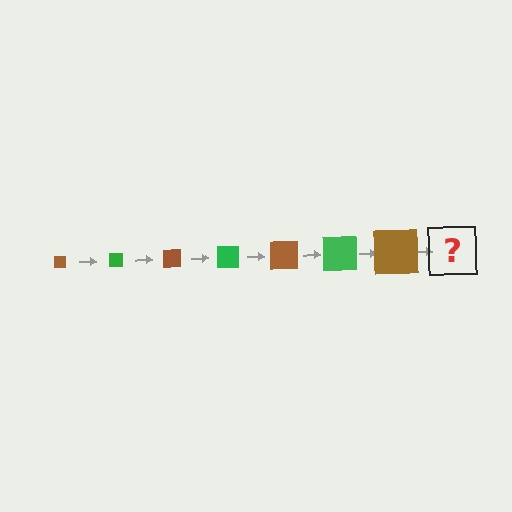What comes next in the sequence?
The next element should be a green square, larger than the previous one.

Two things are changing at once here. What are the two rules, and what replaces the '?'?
The two rules are that the square grows larger each step and the color cycles through brown and green. The '?' should be a green square, larger than the previous one.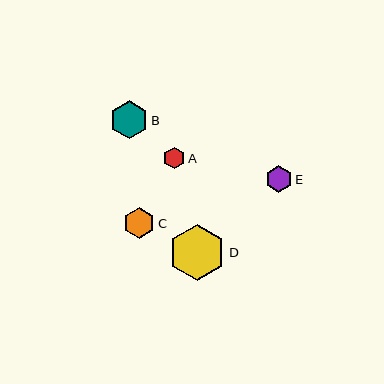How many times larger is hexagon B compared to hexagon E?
Hexagon B is approximately 1.4 times the size of hexagon E.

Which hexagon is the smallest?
Hexagon A is the smallest with a size of approximately 21 pixels.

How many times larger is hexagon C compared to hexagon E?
Hexagon C is approximately 1.2 times the size of hexagon E.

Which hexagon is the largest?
Hexagon D is the largest with a size of approximately 57 pixels.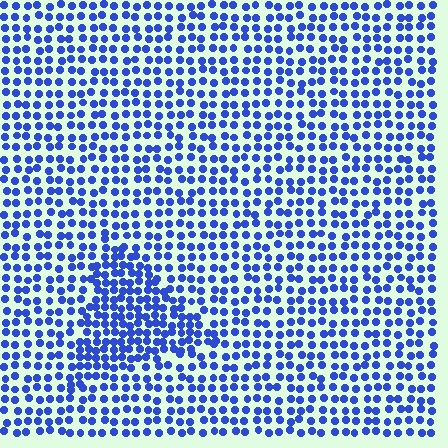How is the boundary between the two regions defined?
The boundary is defined by a change in element density (approximately 1.7x ratio). All elements are the same color, size, and shape.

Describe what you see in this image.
The image contains small blue elements arranged at two different densities. A triangle-shaped region is visible where the elements are more densely packed than the surrounding area.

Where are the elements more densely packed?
The elements are more densely packed inside the triangle boundary.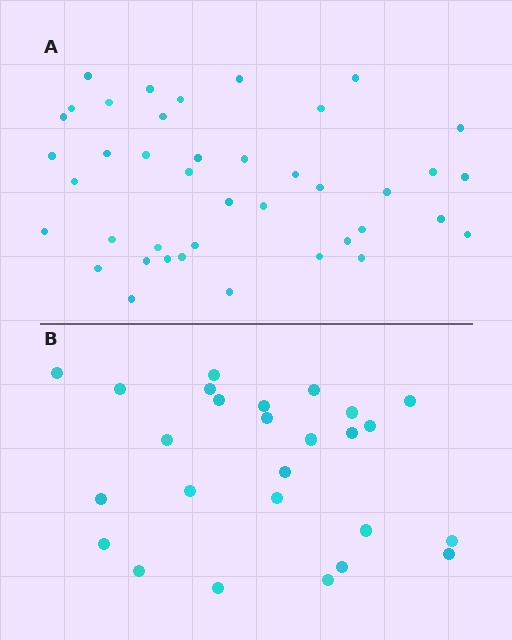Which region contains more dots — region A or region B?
Region A (the top region) has more dots.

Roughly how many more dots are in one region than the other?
Region A has approximately 15 more dots than region B.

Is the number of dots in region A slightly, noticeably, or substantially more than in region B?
Region A has substantially more. The ratio is roughly 1.6 to 1.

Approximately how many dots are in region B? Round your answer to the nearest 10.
About 30 dots. (The exact count is 26, which rounds to 30.)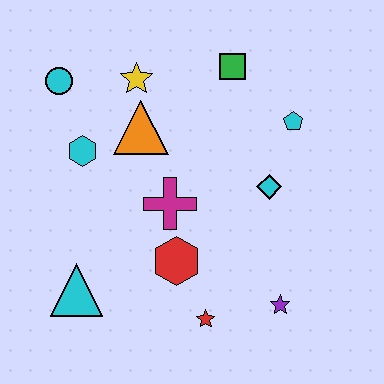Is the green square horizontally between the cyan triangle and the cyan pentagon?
Yes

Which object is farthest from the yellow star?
The purple star is farthest from the yellow star.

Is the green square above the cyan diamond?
Yes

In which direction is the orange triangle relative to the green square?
The orange triangle is to the left of the green square.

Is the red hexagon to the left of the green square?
Yes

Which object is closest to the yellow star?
The orange triangle is closest to the yellow star.